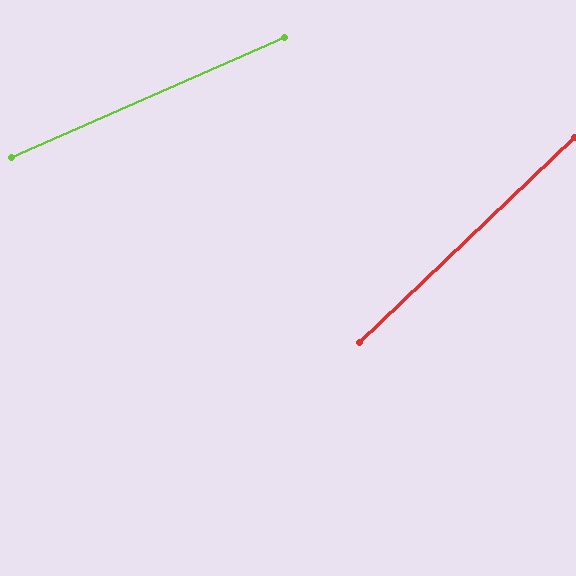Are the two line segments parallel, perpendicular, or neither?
Neither parallel nor perpendicular — they differ by about 20°.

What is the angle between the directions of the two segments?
Approximately 20 degrees.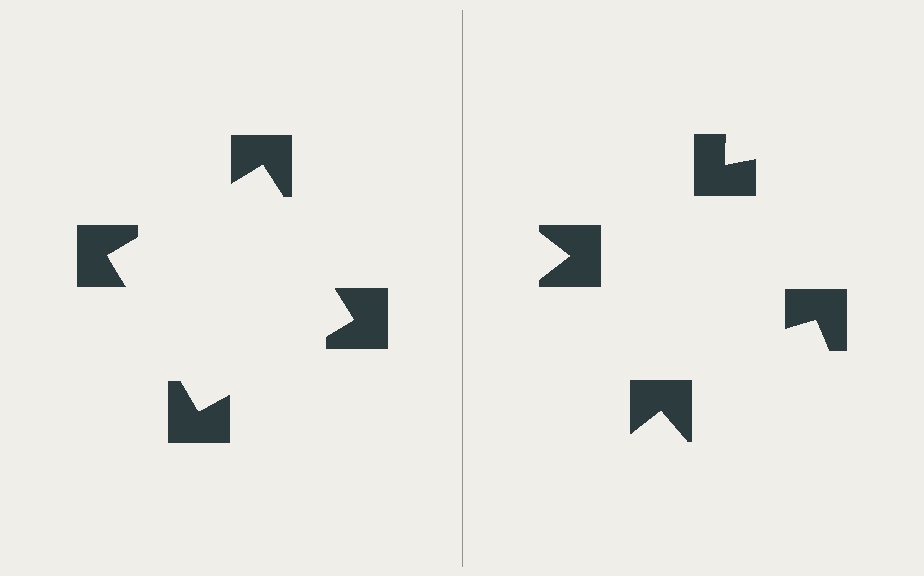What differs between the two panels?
The notched squares are positioned identically on both sides; only the wedge orientations differ. On the left they align to a square; on the right they are misaligned.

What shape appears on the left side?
An illusory square.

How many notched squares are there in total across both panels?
8 — 4 on each side.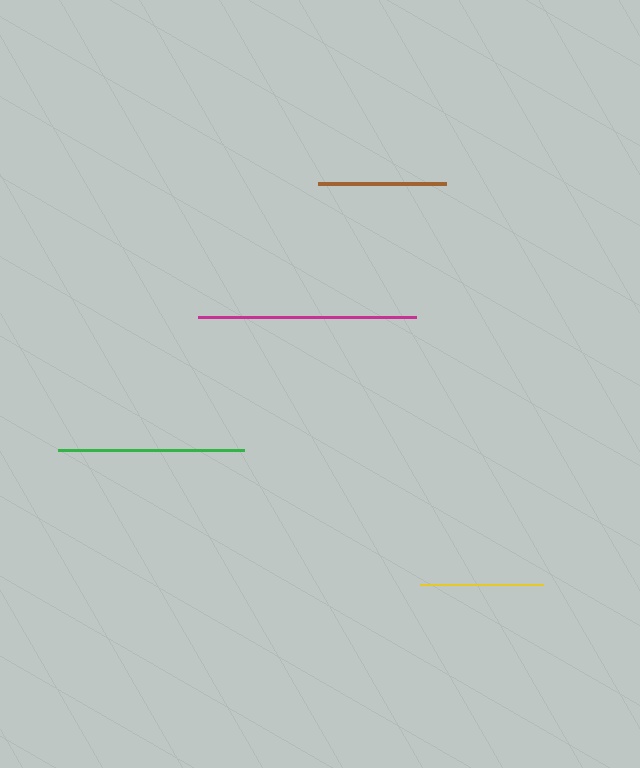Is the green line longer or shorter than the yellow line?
The green line is longer than the yellow line.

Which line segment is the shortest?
The yellow line is the shortest at approximately 123 pixels.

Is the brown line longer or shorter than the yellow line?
The brown line is longer than the yellow line.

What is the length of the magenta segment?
The magenta segment is approximately 218 pixels long.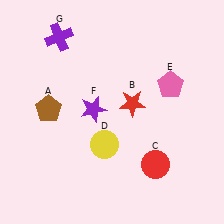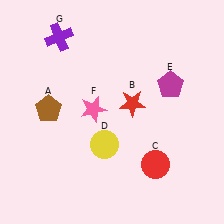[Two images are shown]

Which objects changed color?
E changed from pink to magenta. F changed from purple to pink.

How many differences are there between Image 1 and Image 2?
There are 2 differences between the two images.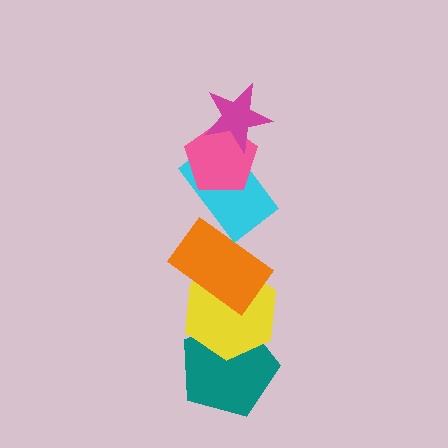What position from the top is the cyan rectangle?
The cyan rectangle is 3rd from the top.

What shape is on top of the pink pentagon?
The magenta star is on top of the pink pentagon.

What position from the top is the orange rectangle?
The orange rectangle is 4th from the top.